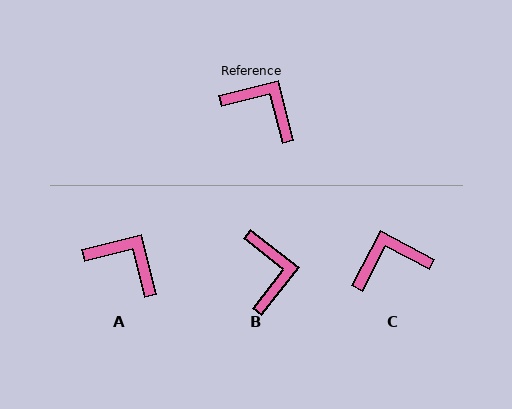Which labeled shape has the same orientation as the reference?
A.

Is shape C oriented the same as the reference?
No, it is off by about 49 degrees.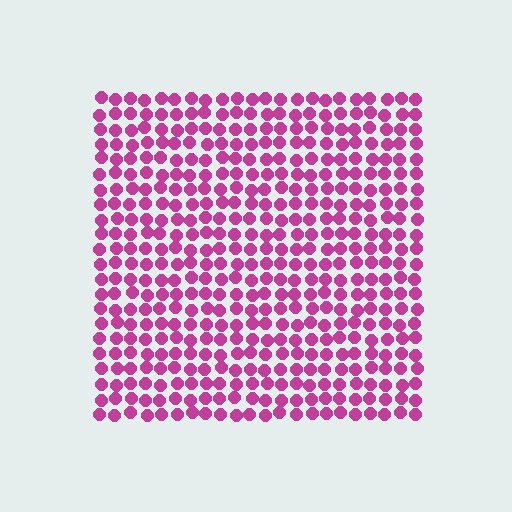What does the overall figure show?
The overall figure shows a square.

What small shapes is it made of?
It is made of small circles.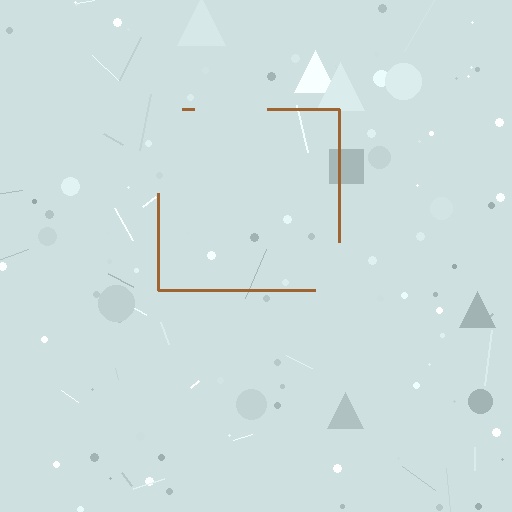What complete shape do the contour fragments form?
The contour fragments form a square.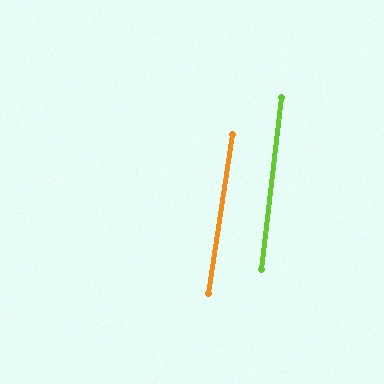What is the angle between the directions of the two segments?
Approximately 2 degrees.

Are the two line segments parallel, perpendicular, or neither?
Parallel — their directions differ by only 1.9°.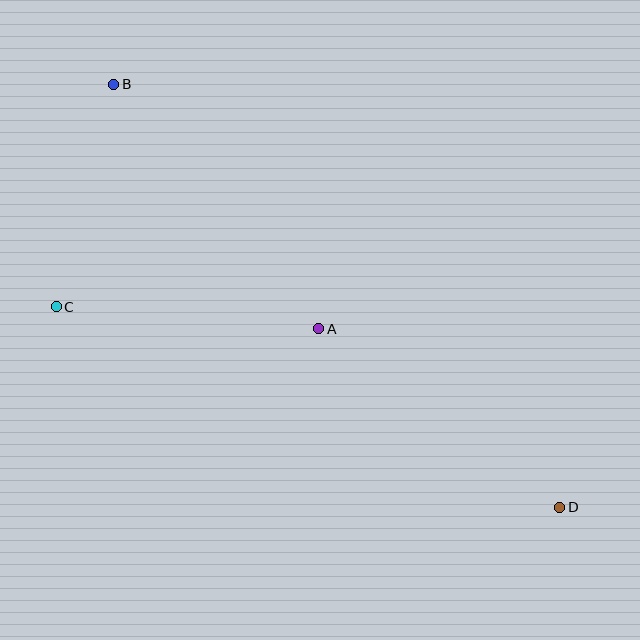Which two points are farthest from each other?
Points B and D are farthest from each other.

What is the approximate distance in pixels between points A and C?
The distance between A and C is approximately 264 pixels.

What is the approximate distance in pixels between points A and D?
The distance between A and D is approximately 300 pixels.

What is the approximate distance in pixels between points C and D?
The distance between C and D is approximately 542 pixels.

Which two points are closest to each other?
Points B and C are closest to each other.